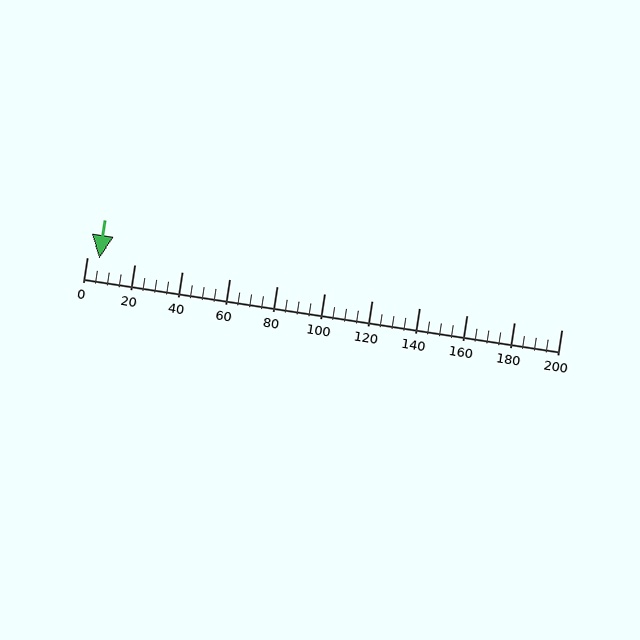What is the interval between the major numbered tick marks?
The major tick marks are spaced 20 units apart.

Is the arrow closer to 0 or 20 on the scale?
The arrow is closer to 0.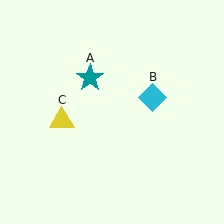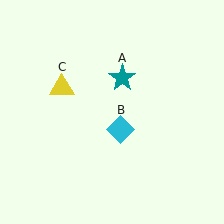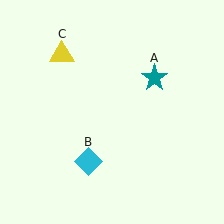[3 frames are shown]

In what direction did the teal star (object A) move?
The teal star (object A) moved right.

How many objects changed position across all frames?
3 objects changed position: teal star (object A), cyan diamond (object B), yellow triangle (object C).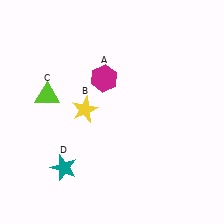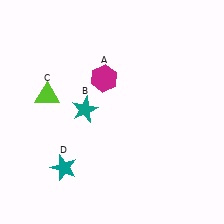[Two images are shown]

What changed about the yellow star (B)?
In Image 1, B is yellow. In Image 2, it changed to teal.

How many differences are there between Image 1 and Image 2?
There is 1 difference between the two images.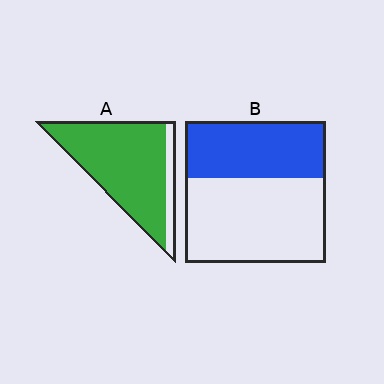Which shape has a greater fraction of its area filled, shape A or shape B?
Shape A.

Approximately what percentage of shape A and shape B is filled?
A is approximately 85% and B is approximately 40%.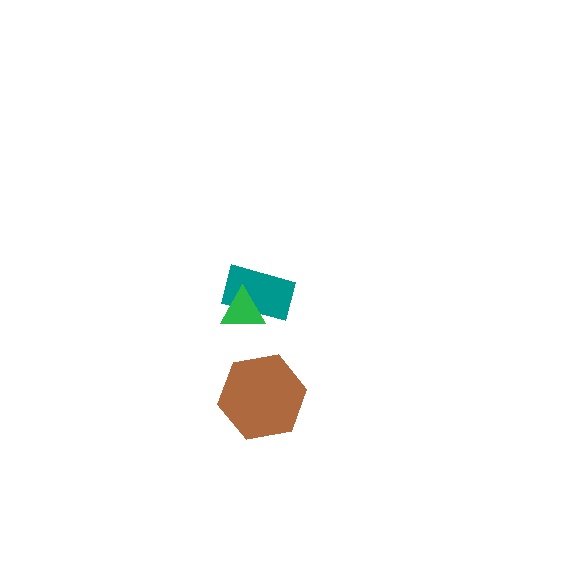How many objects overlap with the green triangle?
1 object overlaps with the green triangle.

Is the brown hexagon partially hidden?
No, no other shape covers it.